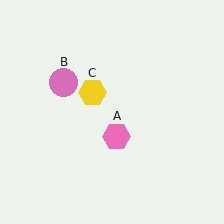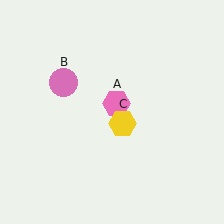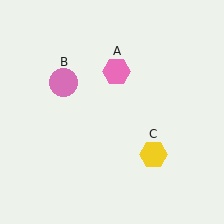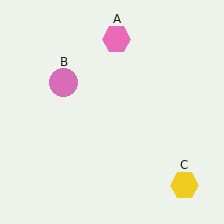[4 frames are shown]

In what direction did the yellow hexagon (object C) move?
The yellow hexagon (object C) moved down and to the right.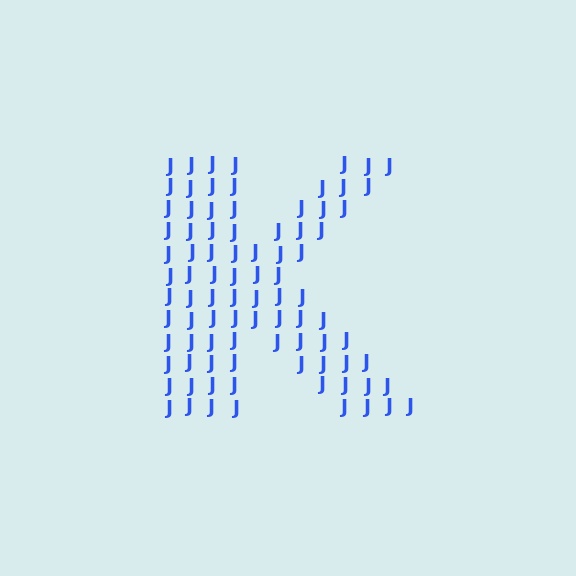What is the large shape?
The large shape is the letter K.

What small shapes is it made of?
It is made of small letter J's.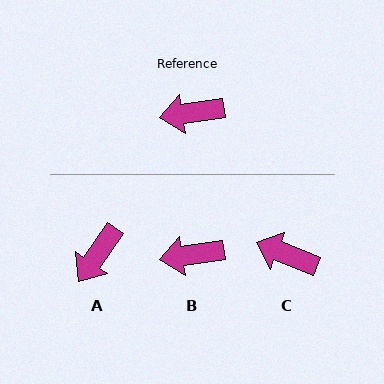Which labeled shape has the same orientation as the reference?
B.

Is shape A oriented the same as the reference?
No, it is off by about 48 degrees.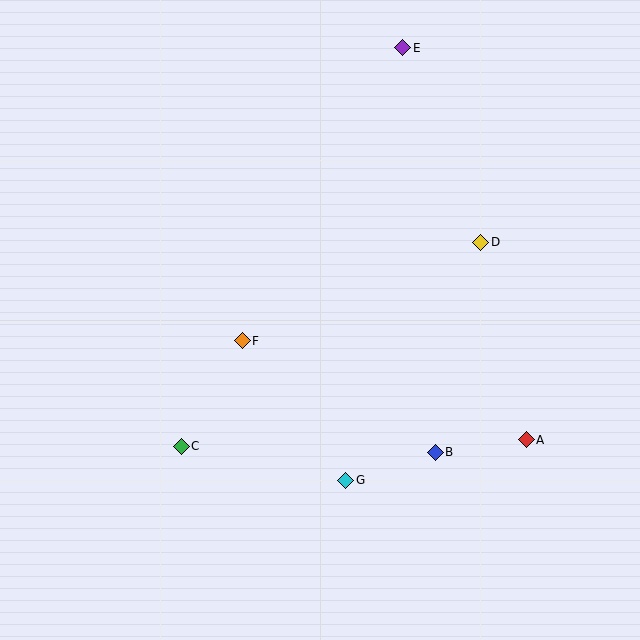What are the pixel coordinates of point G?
Point G is at (346, 480).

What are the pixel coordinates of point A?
Point A is at (526, 440).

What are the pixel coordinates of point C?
Point C is at (181, 446).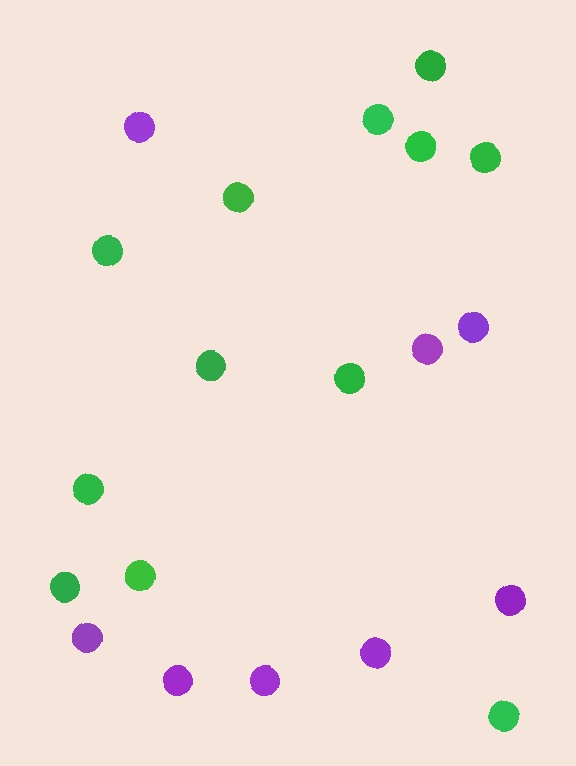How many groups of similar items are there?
There are 2 groups: one group of purple circles (8) and one group of green circles (12).